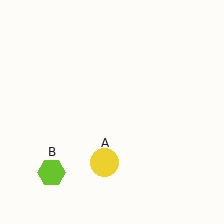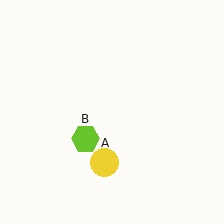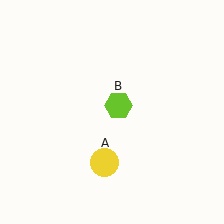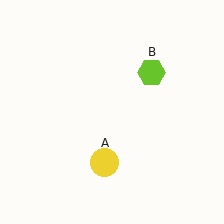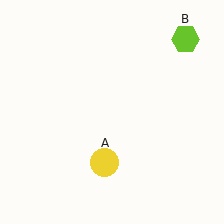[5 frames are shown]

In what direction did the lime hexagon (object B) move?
The lime hexagon (object B) moved up and to the right.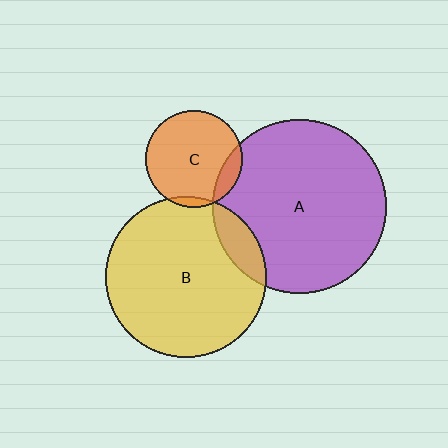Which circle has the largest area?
Circle A (purple).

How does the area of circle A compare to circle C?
Approximately 3.2 times.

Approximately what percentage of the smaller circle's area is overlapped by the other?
Approximately 10%.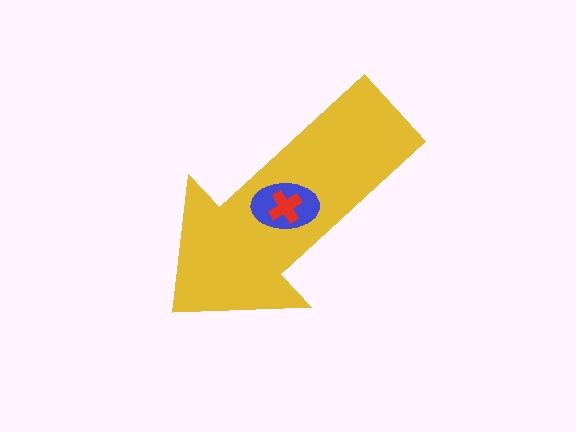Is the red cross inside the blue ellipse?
Yes.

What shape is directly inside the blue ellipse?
The red cross.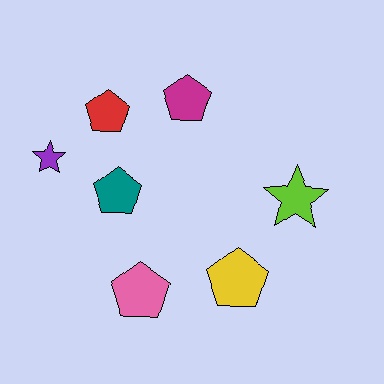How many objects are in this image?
There are 7 objects.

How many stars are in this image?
There are 2 stars.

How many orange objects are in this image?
There are no orange objects.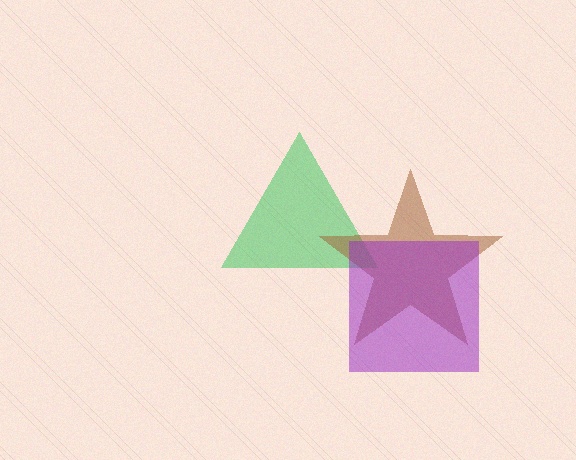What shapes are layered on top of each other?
The layered shapes are: a green triangle, a brown star, a purple square.